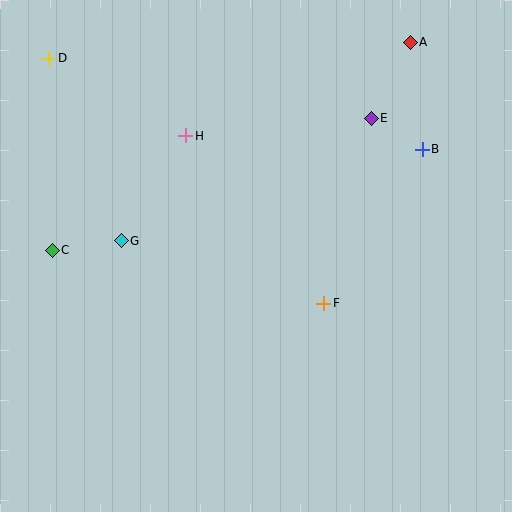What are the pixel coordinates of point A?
Point A is at (410, 42).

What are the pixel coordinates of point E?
Point E is at (371, 118).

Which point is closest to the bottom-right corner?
Point F is closest to the bottom-right corner.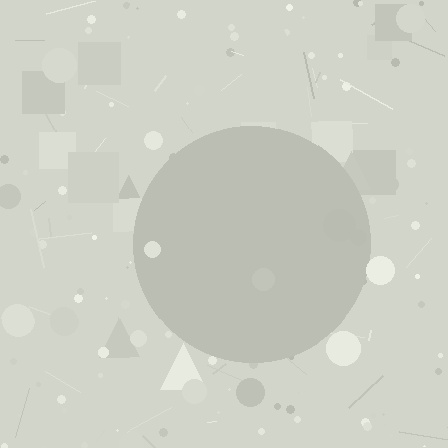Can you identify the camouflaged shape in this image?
The camouflaged shape is a circle.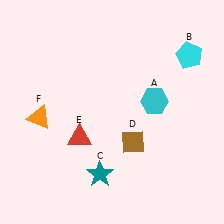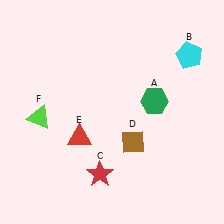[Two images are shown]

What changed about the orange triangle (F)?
In Image 1, F is orange. In Image 2, it changed to lime.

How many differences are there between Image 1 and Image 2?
There are 3 differences between the two images.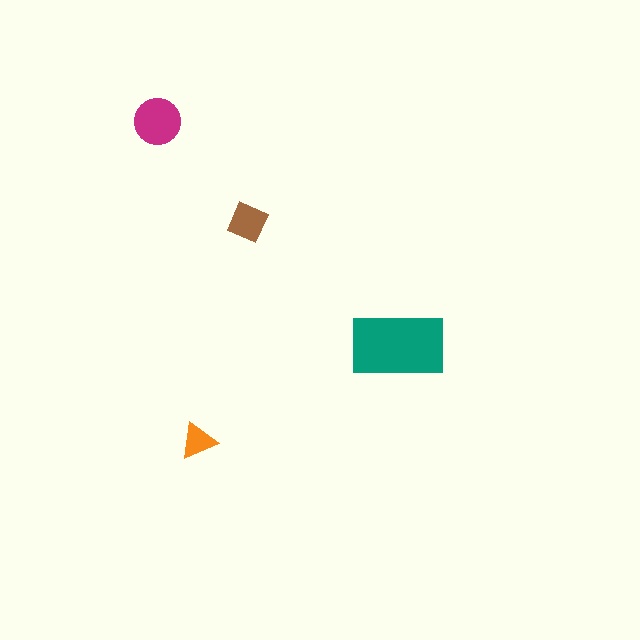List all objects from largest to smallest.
The teal rectangle, the magenta circle, the brown diamond, the orange triangle.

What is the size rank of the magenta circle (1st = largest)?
2nd.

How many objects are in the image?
There are 4 objects in the image.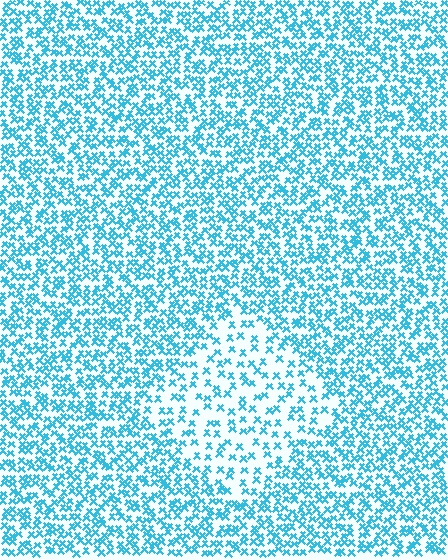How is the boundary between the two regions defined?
The boundary is defined by a change in element density (approximately 2.0x ratio). All elements are the same color, size, and shape.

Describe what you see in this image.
The image contains small cyan elements arranged at two different densities. A diamond-shaped region is visible where the elements are less densely packed than the surrounding area.